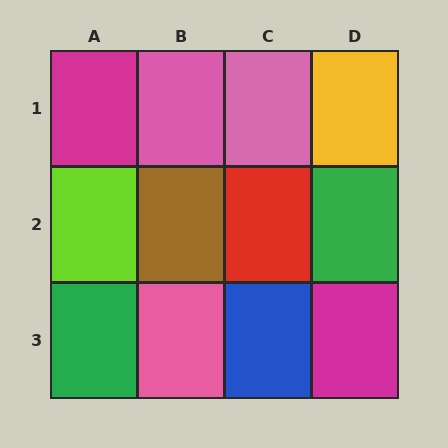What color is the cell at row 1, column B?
Pink.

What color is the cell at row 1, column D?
Yellow.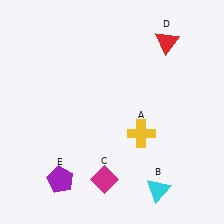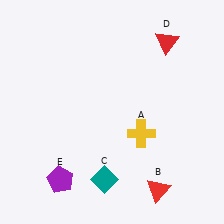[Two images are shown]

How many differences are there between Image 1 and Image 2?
There are 2 differences between the two images.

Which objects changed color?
B changed from cyan to red. C changed from magenta to teal.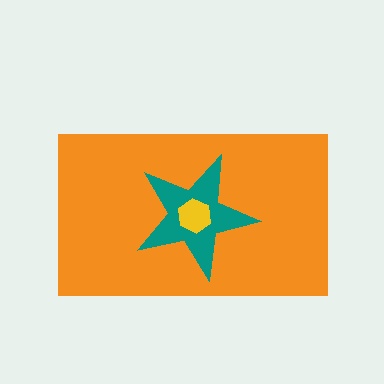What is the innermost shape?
The yellow hexagon.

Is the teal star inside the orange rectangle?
Yes.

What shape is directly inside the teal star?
The yellow hexagon.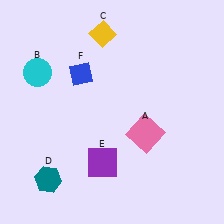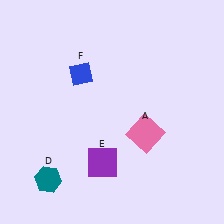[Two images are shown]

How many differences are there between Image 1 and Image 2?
There are 2 differences between the two images.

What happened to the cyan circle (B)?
The cyan circle (B) was removed in Image 2. It was in the top-left area of Image 1.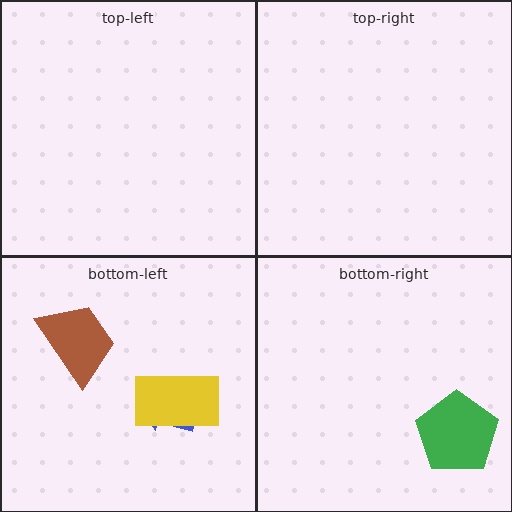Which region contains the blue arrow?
The bottom-left region.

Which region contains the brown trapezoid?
The bottom-left region.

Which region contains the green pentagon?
The bottom-right region.